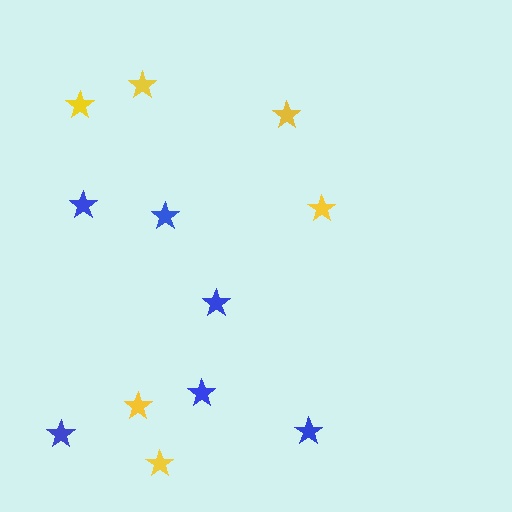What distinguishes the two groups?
There are 2 groups: one group of yellow stars (6) and one group of blue stars (6).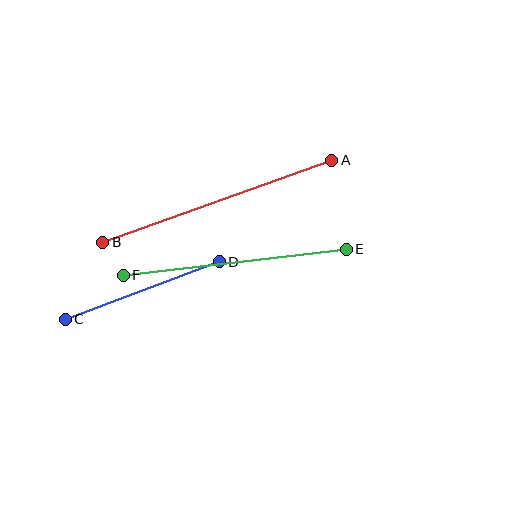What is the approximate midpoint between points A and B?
The midpoint is at approximately (217, 201) pixels.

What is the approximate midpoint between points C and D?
The midpoint is at approximately (142, 290) pixels.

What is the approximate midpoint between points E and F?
The midpoint is at approximately (235, 262) pixels.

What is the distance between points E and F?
The distance is approximately 224 pixels.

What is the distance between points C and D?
The distance is approximately 164 pixels.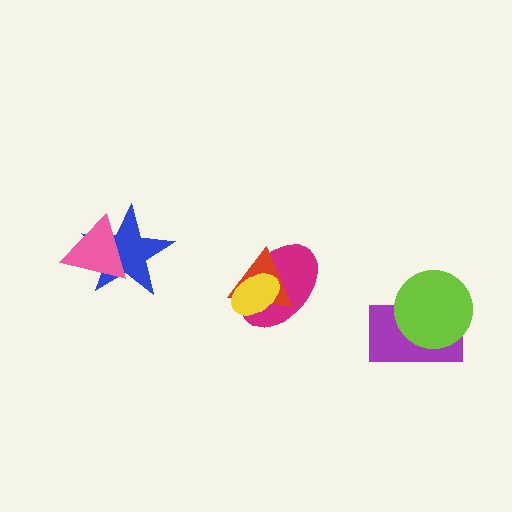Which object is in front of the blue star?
The pink triangle is in front of the blue star.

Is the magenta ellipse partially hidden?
Yes, it is partially covered by another shape.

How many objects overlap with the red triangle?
2 objects overlap with the red triangle.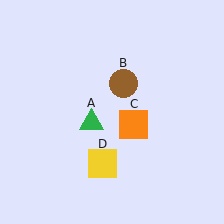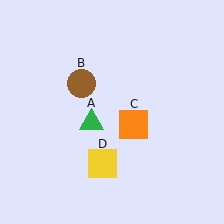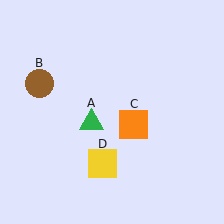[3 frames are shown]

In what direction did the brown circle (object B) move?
The brown circle (object B) moved left.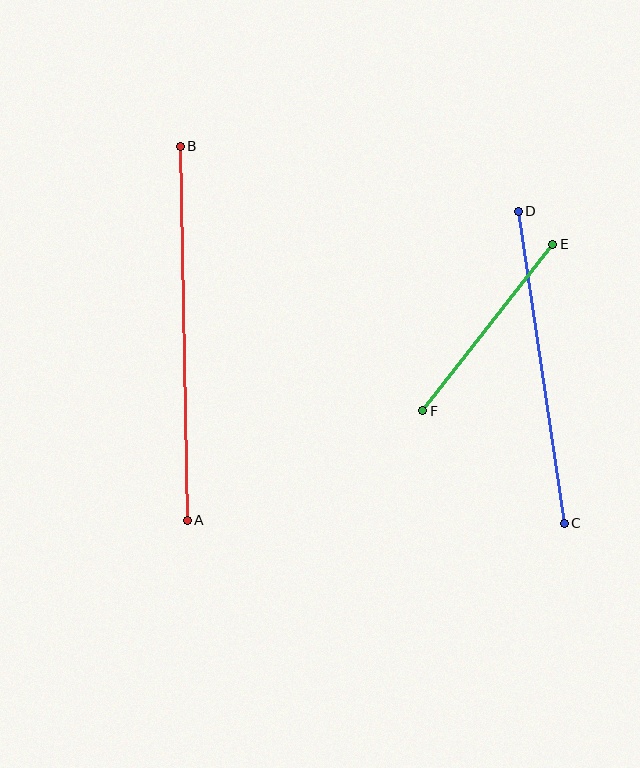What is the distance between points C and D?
The distance is approximately 316 pixels.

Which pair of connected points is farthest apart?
Points A and B are farthest apart.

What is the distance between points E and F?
The distance is approximately 211 pixels.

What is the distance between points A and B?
The distance is approximately 374 pixels.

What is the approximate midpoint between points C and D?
The midpoint is at approximately (541, 367) pixels.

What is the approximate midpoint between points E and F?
The midpoint is at approximately (488, 327) pixels.